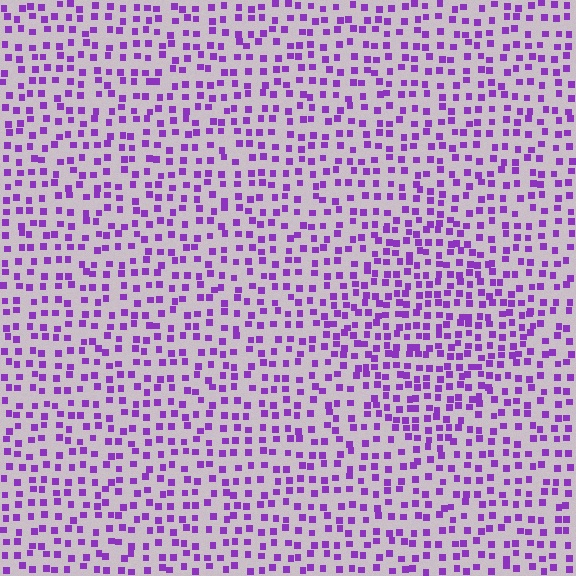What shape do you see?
I see a diamond.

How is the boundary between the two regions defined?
The boundary is defined by a change in element density (approximately 1.5x ratio). All elements are the same color, size, and shape.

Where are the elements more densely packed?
The elements are more densely packed inside the diamond boundary.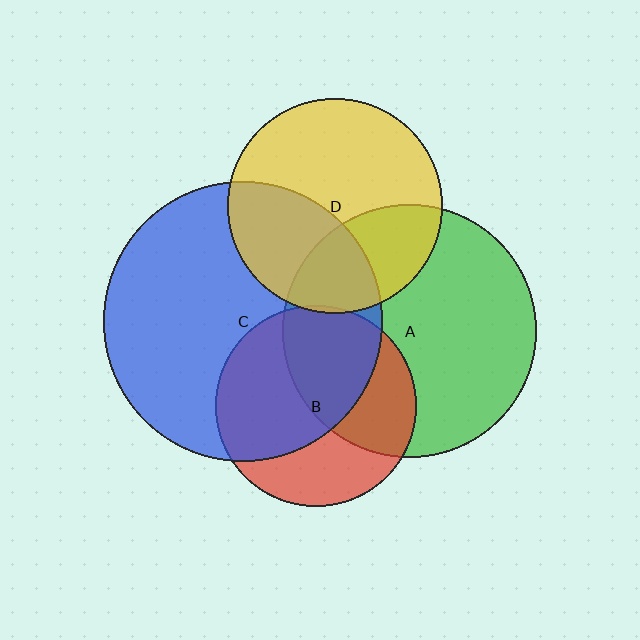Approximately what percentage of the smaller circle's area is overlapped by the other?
Approximately 30%.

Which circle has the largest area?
Circle C (blue).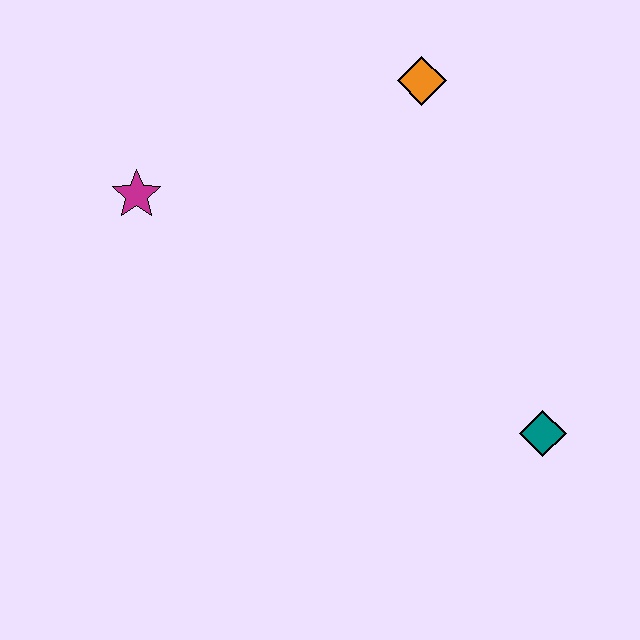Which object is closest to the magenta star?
The orange diamond is closest to the magenta star.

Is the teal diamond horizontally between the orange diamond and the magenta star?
No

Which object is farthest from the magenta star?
The teal diamond is farthest from the magenta star.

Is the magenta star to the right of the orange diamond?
No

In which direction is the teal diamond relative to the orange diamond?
The teal diamond is below the orange diamond.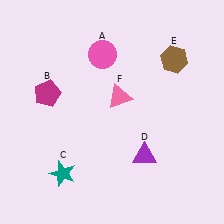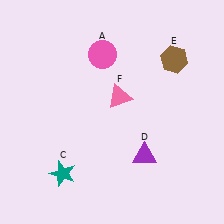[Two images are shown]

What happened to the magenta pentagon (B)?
The magenta pentagon (B) was removed in Image 2. It was in the top-left area of Image 1.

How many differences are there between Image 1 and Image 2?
There is 1 difference between the two images.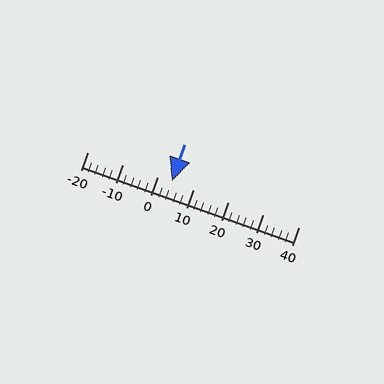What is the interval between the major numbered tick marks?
The major tick marks are spaced 10 units apart.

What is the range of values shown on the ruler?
The ruler shows values from -20 to 40.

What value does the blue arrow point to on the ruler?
The blue arrow points to approximately 4.